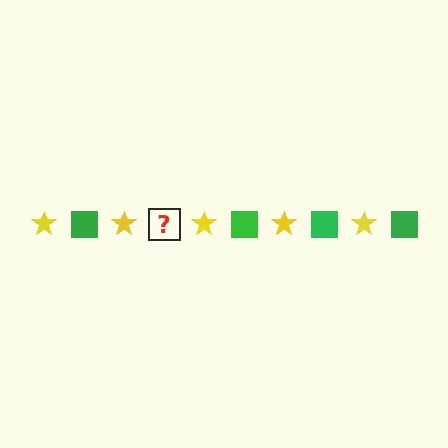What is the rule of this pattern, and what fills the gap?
The rule is that the pattern alternates between yellow star and green square. The gap should be filled with a green square.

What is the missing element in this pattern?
The missing element is a green square.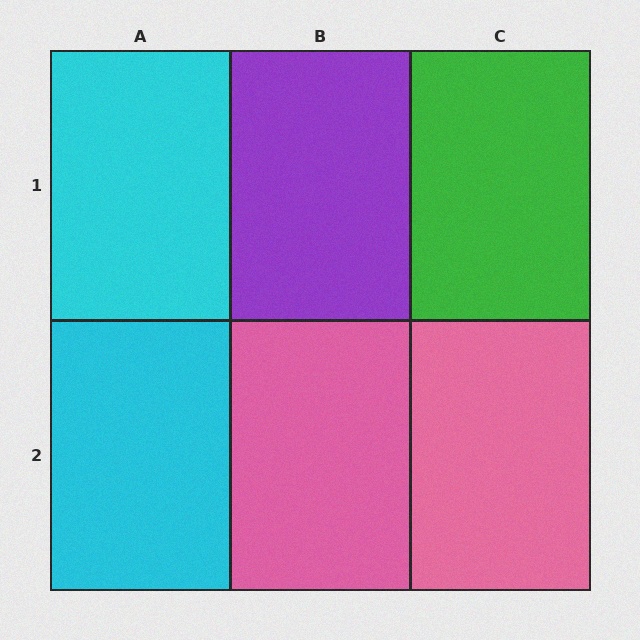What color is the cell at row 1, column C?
Green.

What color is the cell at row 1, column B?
Purple.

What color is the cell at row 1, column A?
Cyan.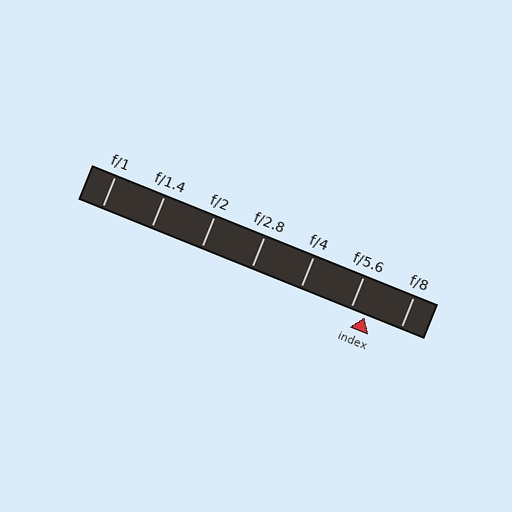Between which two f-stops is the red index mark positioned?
The index mark is between f/5.6 and f/8.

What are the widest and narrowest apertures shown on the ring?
The widest aperture shown is f/1 and the narrowest is f/8.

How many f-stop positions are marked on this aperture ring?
There are 7 f-stop positions marked.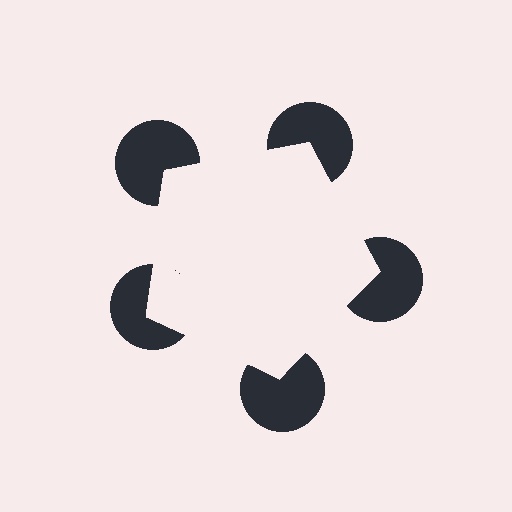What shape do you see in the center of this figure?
An illusory pentagon — its edges are inferred from the aligned wedge cuts in the pac-man discs, not physically drawn.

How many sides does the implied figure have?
5 sides.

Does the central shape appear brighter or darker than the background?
It typically appears slightly brighter than the background, even though no actual brightness change is drawn.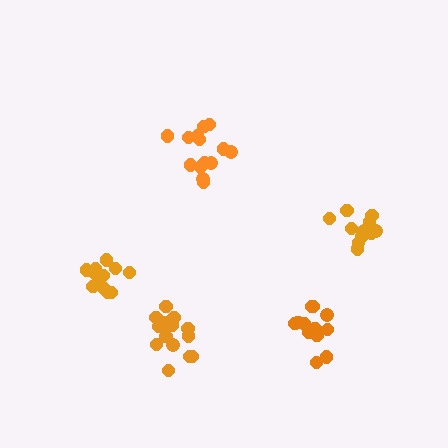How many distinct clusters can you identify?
There are 5 distinct clusters.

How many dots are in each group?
Group 1: 15 dots, Group 2: 13 dots, Group 3: 13 dots, Group 4: 14 dots, Group 5: 12 dots (67 total).